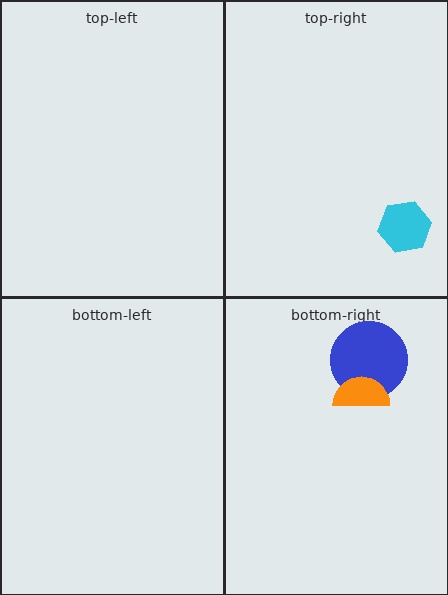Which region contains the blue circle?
The bottom-right region.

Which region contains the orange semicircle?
The bottom-right region.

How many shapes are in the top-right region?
1.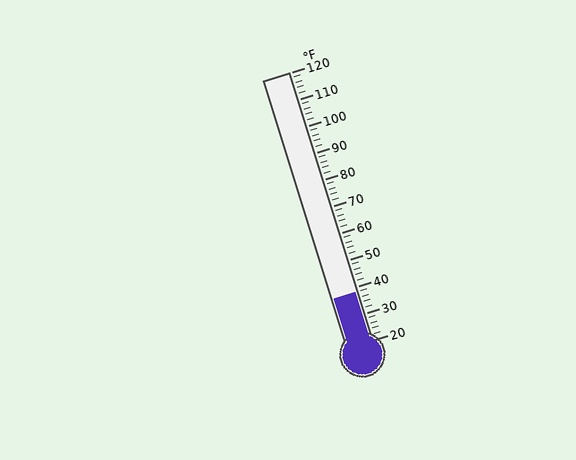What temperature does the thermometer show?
The thermometer shows approximately 38°F.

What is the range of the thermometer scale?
The thermometer scale ranges from 20°F to 120°F.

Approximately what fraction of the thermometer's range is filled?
The thermometer is filled to approximately 20% of its range.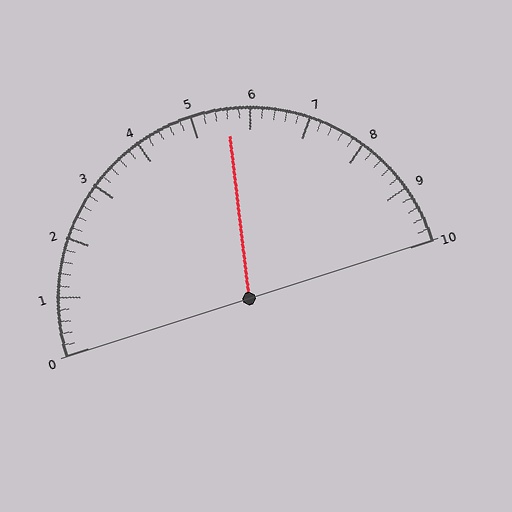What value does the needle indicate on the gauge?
The needle indicates approximately 5.6.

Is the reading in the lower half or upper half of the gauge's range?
The reading is in the upper half of the range (0 to 10).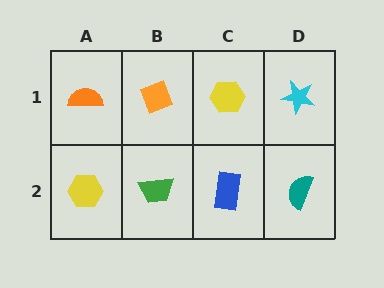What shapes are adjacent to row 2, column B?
An orange diamond (row 1, column B), a yellow hexagon (row 2, column A), a blue rectangle (row 2, column C).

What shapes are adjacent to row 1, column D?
A teal semicircle (row 2, column D), a yellow hexagon (row 1, column C).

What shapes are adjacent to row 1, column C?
A blue rectangle (row 2, column C), an orange diamond (row 1, column B), a cyan star (row 1, column D).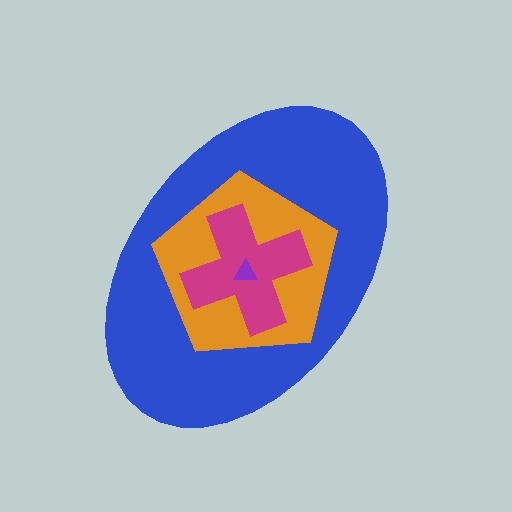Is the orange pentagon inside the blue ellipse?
Yes.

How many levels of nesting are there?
4.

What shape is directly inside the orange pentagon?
The magenta cross.